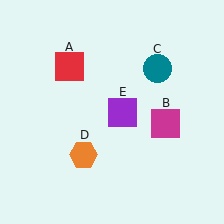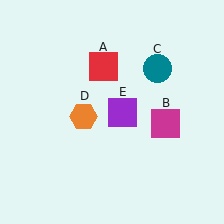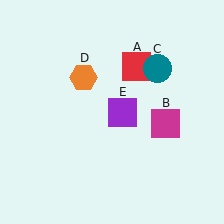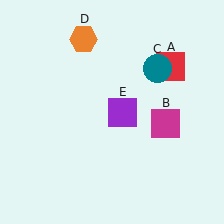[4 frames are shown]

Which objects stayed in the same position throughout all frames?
Magenta square (object B) and teal circle (object C) and purple square (object E) remained stationary.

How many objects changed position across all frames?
2 objects changed position: red square (object A), orange hexagon (object D).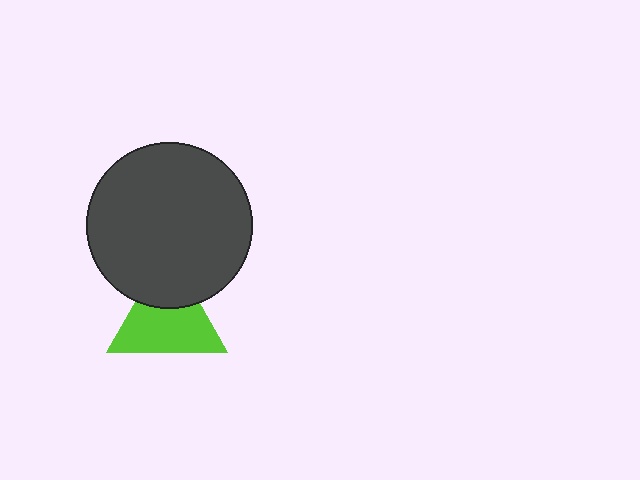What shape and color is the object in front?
The object in front is a dark gray circle.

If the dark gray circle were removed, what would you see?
You would see the complete lime triangle.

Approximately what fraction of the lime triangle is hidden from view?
Roughly 32% of the lime triangle is hidden behind the dark gray circle.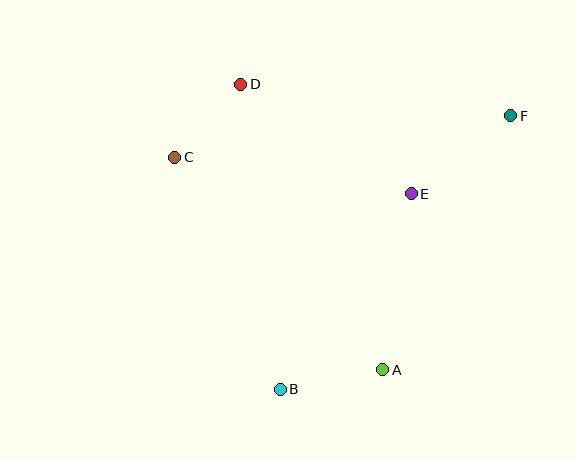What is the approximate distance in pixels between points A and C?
The distance between A and C is approximately 298 pixels.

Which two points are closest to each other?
Points C and D are closest to each other.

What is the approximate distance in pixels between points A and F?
The distance between A and F is approximately 285 pixels.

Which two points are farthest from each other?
Points B and F are farthest from each other.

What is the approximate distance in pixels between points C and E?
The distance between C and E is approximately 239 pixels.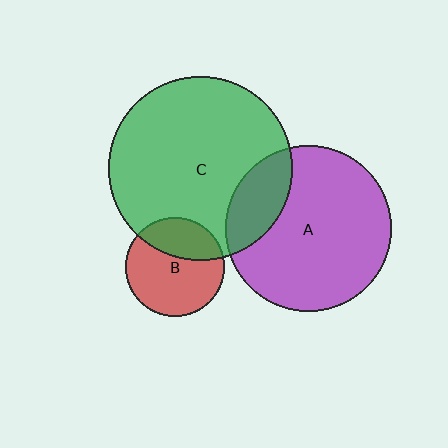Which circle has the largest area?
Circle C (green).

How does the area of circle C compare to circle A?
Approximately 1.2 times.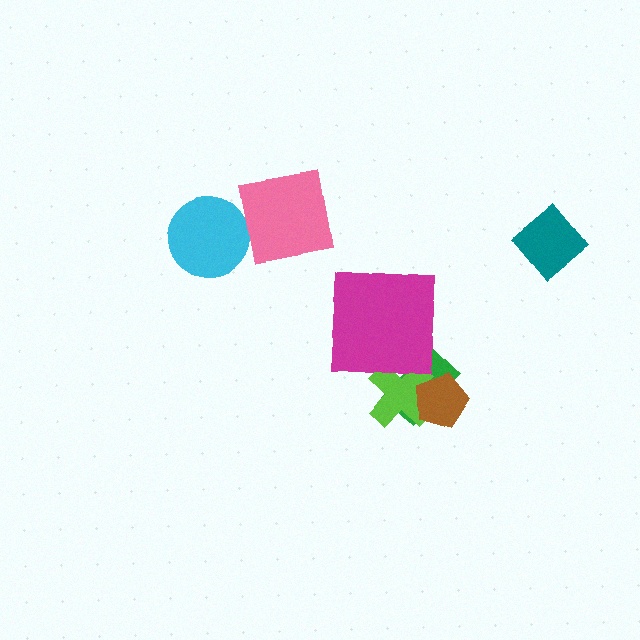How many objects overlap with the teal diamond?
0 objects overlap with the teal diamond.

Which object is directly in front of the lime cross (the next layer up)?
The magenta square is directly in front of the lime cross.